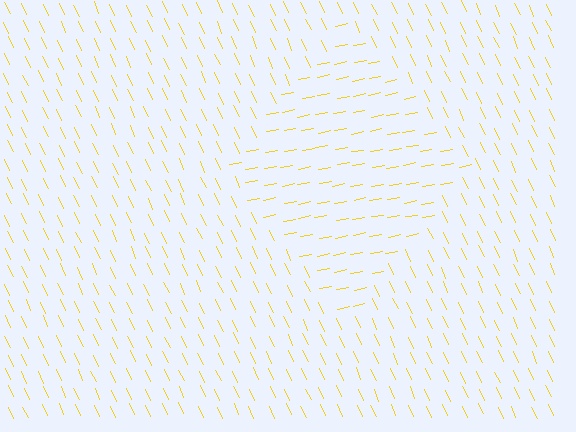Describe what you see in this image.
The image is filled with small yellow line segments. A diamond region in the image has lines oriented differently from the surrounding lines, creating a visible texture boundary.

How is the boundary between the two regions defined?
The boundary is defined purely by a change in line orientation (approximately 76 degrees difference). All lines are the same color and thickness.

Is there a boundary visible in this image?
Yes, there is a texture boundary formed by a change in line orientation.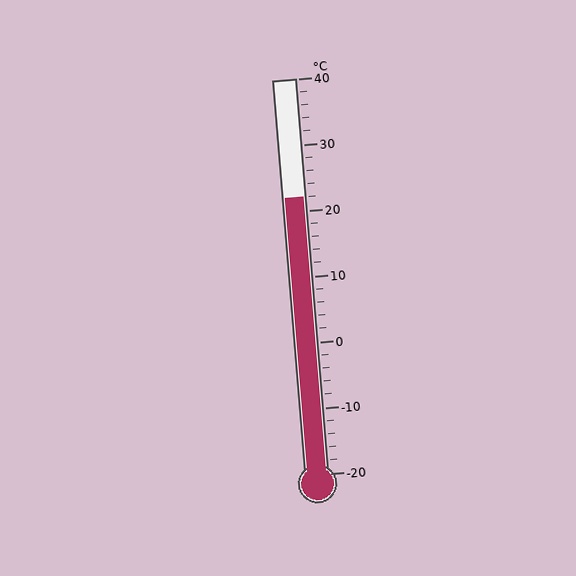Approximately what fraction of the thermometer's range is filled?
The thermometer is filled to approximately 70% of its range.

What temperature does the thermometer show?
The thermometer shows approximately 22°C.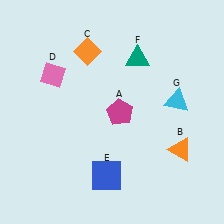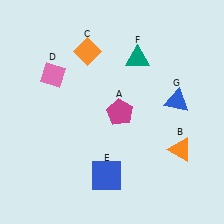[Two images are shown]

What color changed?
The triangle (G) changed from cyan in Image 1 to blue in Image 2.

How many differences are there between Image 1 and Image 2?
There is 1 difference between the two images.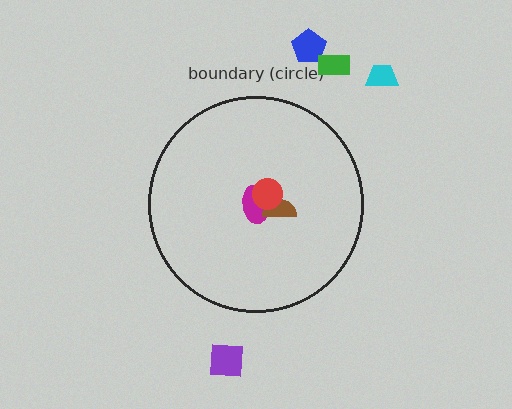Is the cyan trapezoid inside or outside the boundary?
Outside.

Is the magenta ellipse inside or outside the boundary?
Inside.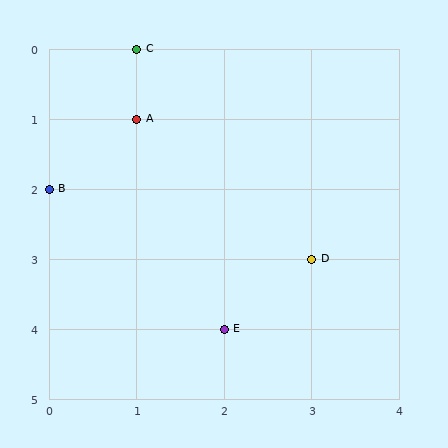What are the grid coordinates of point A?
Point A is at grid coordinates (1, 1).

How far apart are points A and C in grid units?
Points A and C are 1 row apart.